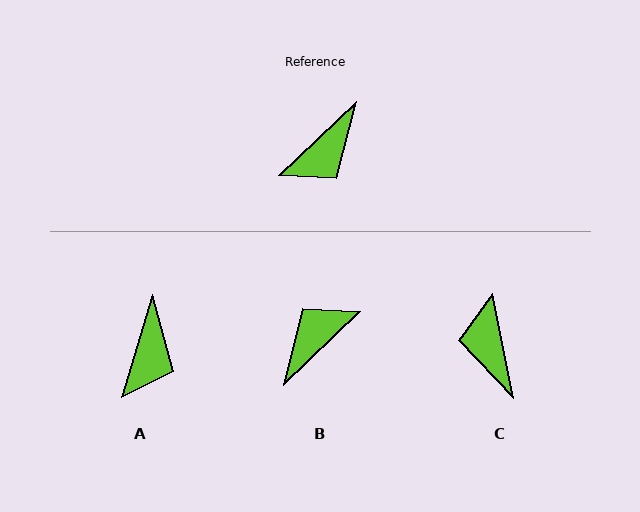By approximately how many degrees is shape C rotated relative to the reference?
Approximately 122 degrees clockwise.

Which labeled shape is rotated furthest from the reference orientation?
B, about 180 degrees away.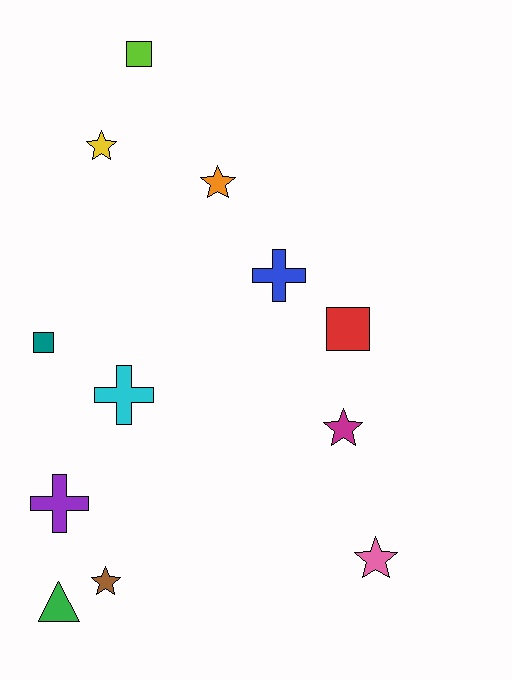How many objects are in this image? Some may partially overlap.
There are 12 objects.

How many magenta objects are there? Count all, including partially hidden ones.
There is 1 magenta object.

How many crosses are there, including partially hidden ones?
There are 3 crosses.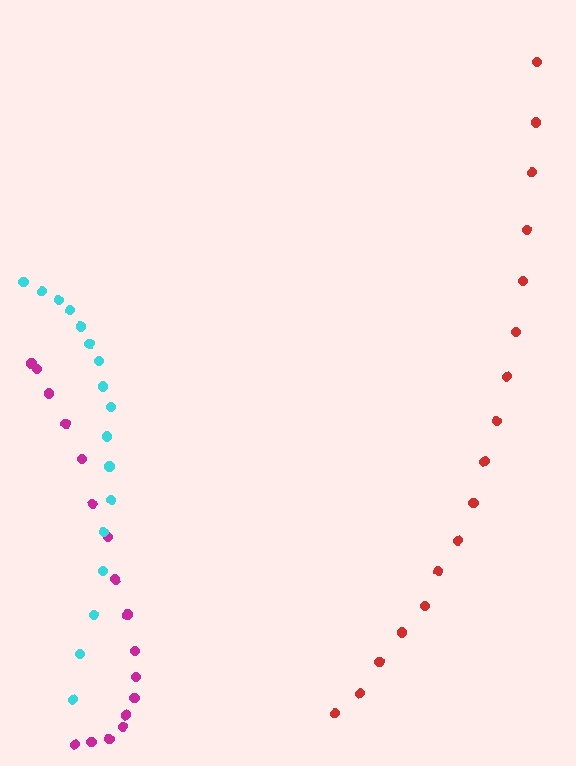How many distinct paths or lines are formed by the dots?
There are 3 distinct paths.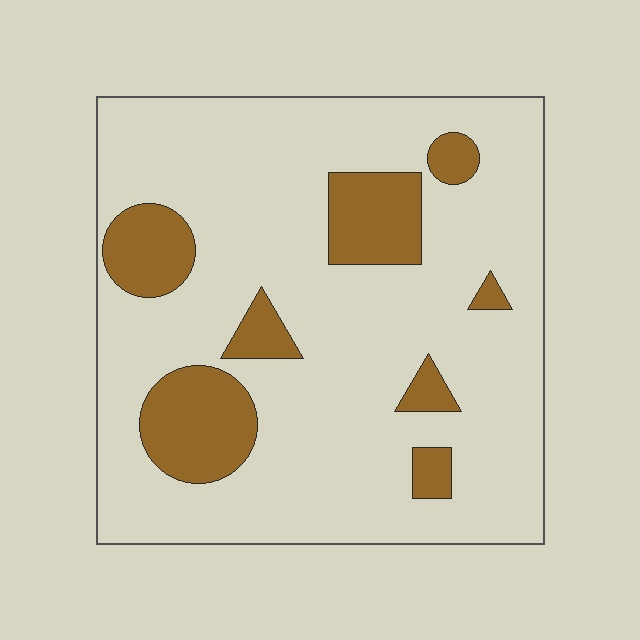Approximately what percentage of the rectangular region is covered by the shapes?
Approximately 20%.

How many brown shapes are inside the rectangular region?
8.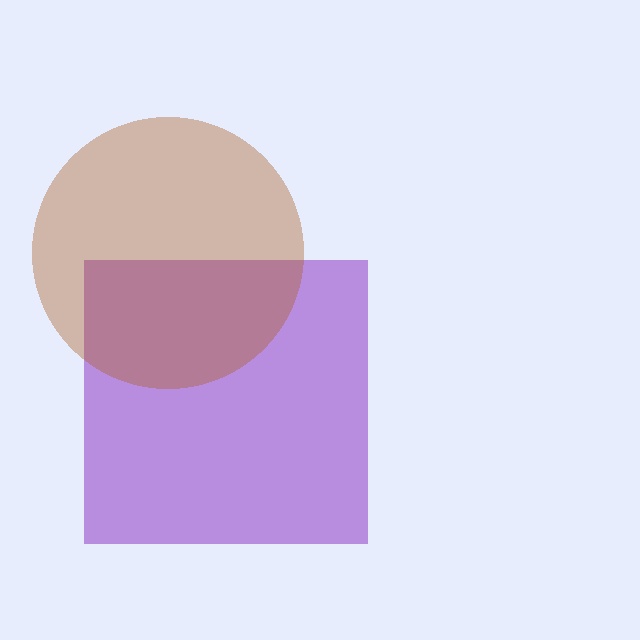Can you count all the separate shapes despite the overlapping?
Yes, there are 2 separate shapes.